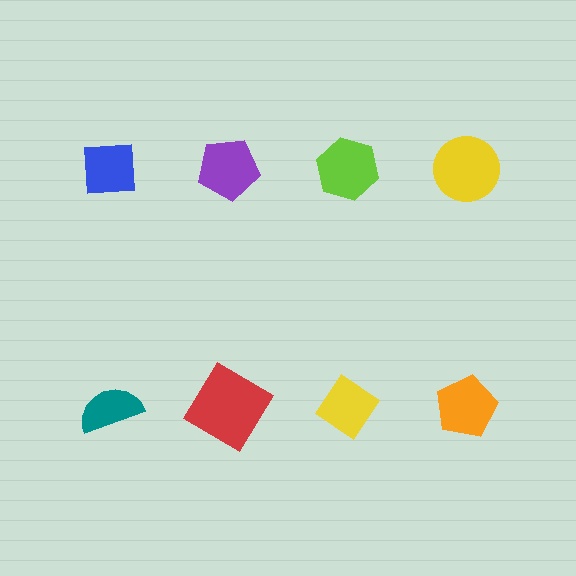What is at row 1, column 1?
A blue square.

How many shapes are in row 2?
4 shapes.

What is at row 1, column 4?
A yellow circle.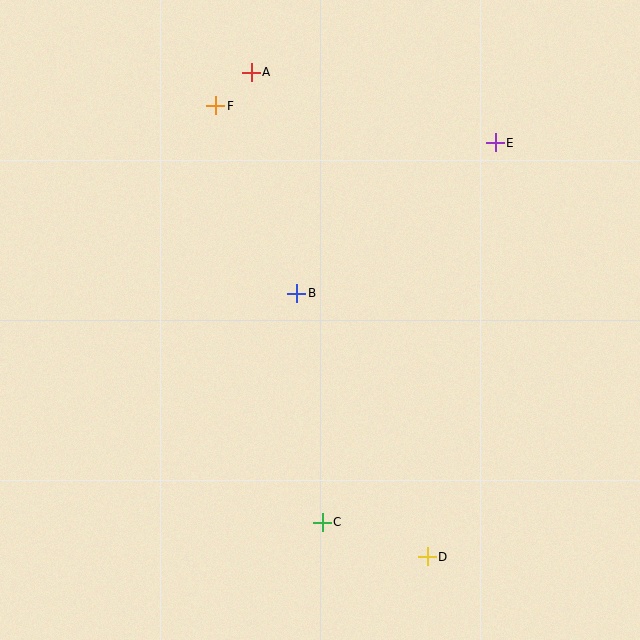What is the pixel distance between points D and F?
The distance between D and F is 499 pixels.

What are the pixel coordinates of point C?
Point C is at (322, 522).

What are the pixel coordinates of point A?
Point A is at (251, 72).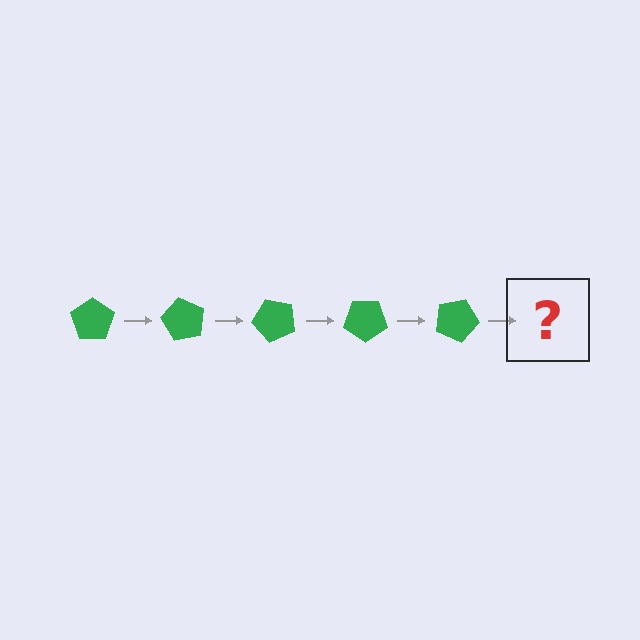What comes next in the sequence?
The next element should be a green pentagon rotated 300 degrees.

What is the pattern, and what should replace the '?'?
The pattern is that the pentagon rotates 60 degrees each step. The '?' should be a green pentagon rotated 300 degrees.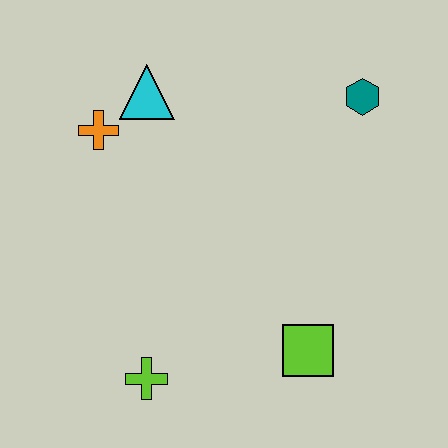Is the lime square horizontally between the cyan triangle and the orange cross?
No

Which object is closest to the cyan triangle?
The orange cross is closest to the cyan triangle.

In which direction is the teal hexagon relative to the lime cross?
The teal hexagon is above the lime cross.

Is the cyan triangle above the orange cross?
Yes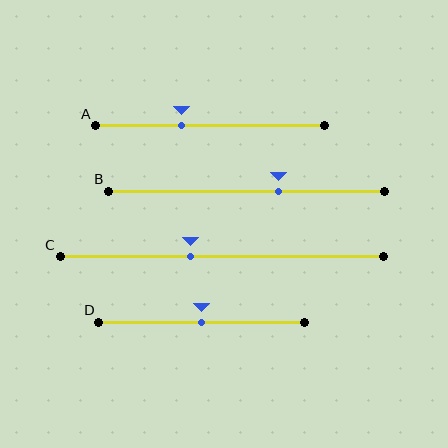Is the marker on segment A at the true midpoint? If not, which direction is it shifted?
No, the marker on segment A is shifted to the left by about 13% of the segment length.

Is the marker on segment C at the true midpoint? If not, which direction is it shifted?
No, the marker on segment C is shifted to the left by about 10% of the segment length.